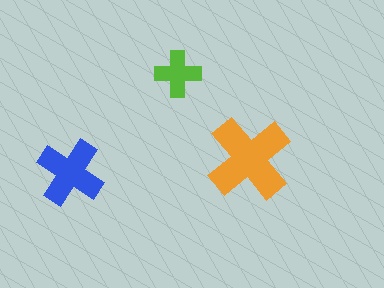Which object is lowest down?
The blue cross is bottommost.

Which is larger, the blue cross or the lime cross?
The blue one.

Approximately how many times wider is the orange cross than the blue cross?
About 1.5 times wider.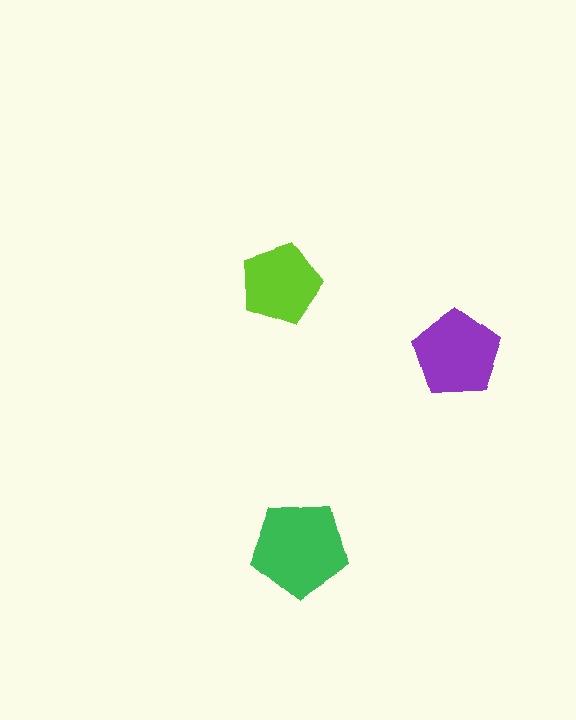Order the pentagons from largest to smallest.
the green one, the purple one, the lime one.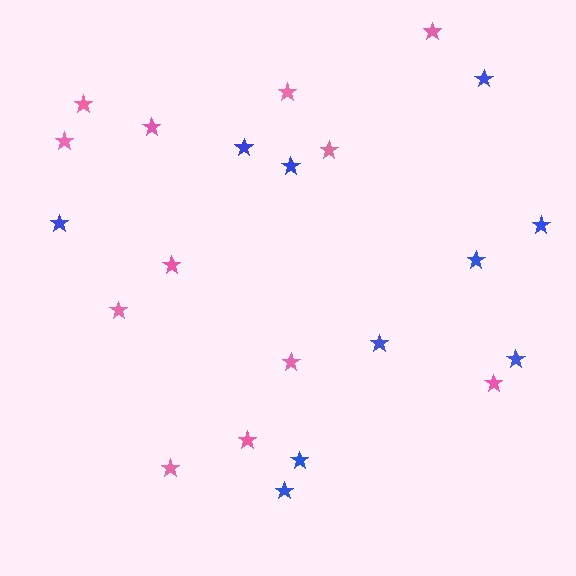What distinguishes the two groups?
There are 2 groups: one group of blue stars (10) and one group of pink stars (12).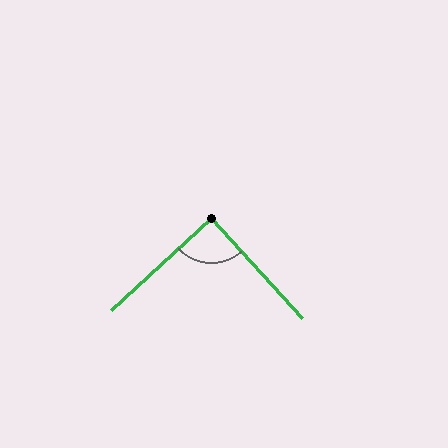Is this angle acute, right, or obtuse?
It is approximately a right angle.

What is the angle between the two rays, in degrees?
Approximately 90 degrees.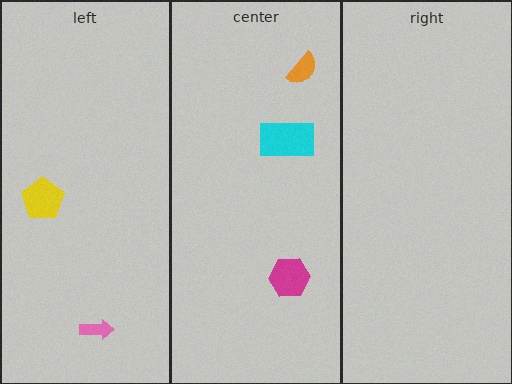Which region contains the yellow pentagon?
The left region.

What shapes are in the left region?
The pink arrow, the yellow pentagon.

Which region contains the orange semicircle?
The center region.